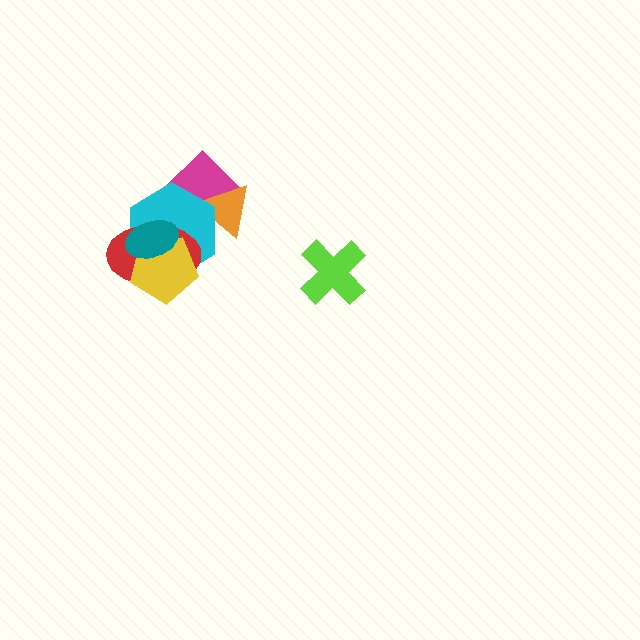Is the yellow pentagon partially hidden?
Yes, it is partially covered by another shape.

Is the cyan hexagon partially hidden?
Yes, it is partially covered by another shape.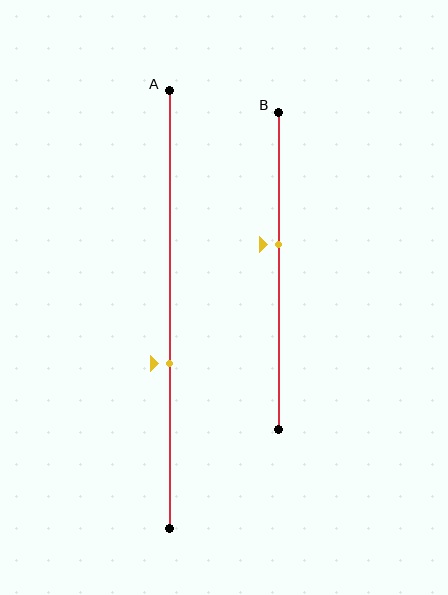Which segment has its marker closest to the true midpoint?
Segment B has its marker closest to the true midpoint.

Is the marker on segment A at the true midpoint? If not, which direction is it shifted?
No, the marker on segment A is shifted downward by about 12% of the segment length.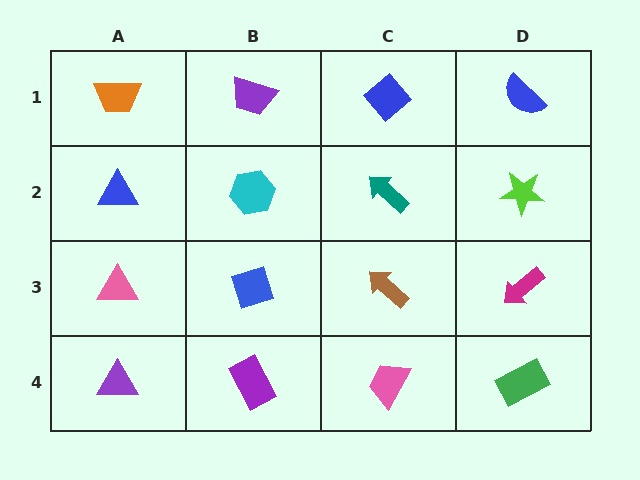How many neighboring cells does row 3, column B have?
4.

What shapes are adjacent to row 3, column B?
A cyan hexagon (row 2, column B), a purple rectangle (row 4, column B), a pink triangle (row 3, column A), a brown arrow (row 3, column C).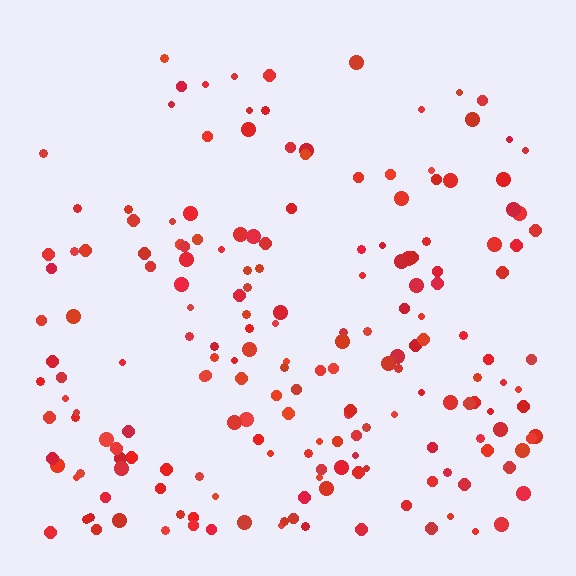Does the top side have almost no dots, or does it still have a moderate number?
Still a moderate number, just noticeably fewer than the bottom.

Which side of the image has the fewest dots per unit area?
The top.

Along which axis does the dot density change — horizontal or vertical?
Vertical.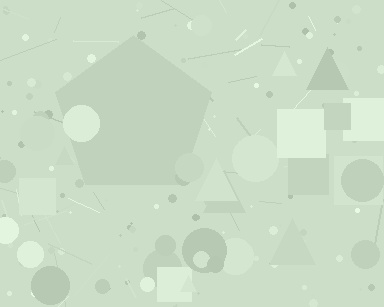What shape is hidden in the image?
A pentagon is hidden in the image.